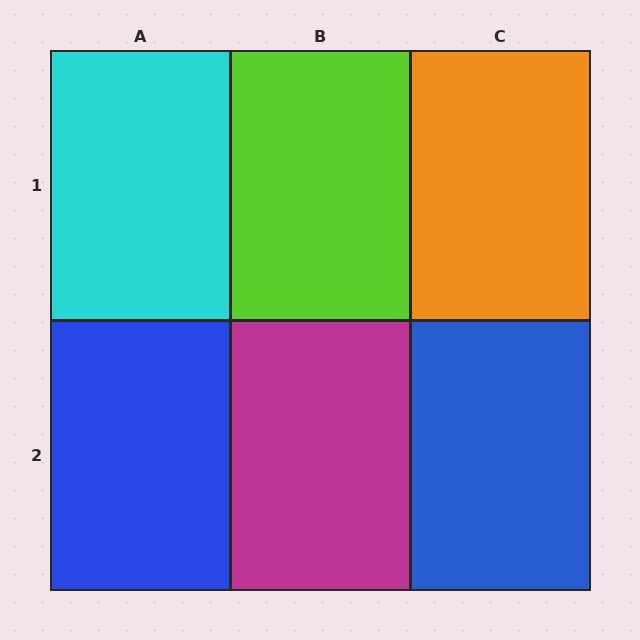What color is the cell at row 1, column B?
Lime.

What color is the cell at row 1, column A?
Cyan.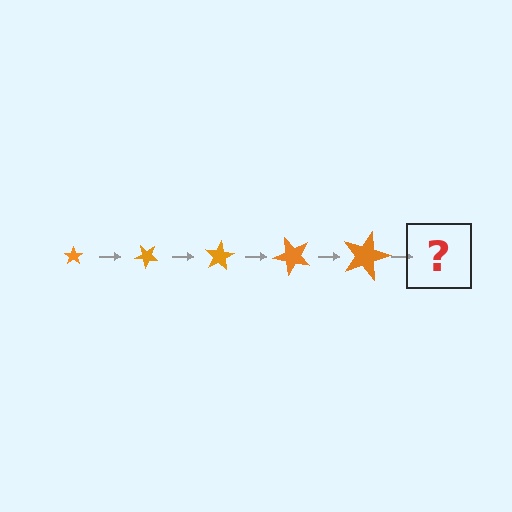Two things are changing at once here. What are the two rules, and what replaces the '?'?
The two rules are that the star grows larger each step and it rotates 40 degrees each step. The '?' should be a star, larger than the previous one and rotated 200 degrees from the start.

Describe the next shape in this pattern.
It should be a star, larger than the previous one and rotated 200 degrees from the start.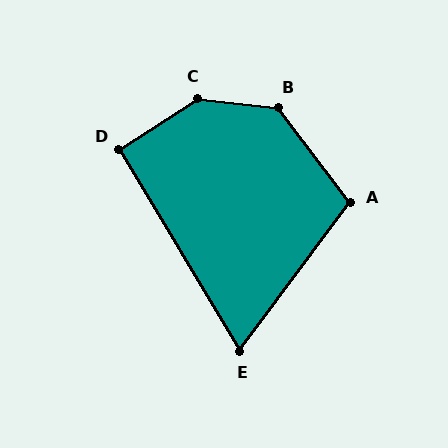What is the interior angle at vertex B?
Approximately 134 degrees (obtuse).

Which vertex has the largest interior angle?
C, at approximately 140 degrees.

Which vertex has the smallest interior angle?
E, at approximately 67 degrees.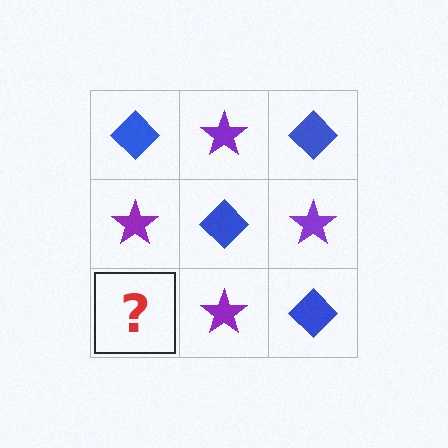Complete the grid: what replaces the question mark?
The question mark should be replaced with a blue diamond.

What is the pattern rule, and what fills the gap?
The rule is that it alternates blue diamond and purple star in a checkerboard pattern. The gap should be filled with a blue diamond.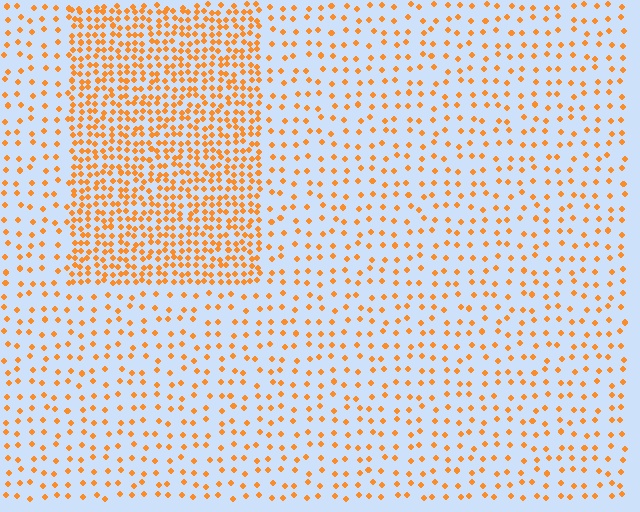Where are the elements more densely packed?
The elements are more densely packed inside the rectangle boundary.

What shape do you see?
I see a rectangle.